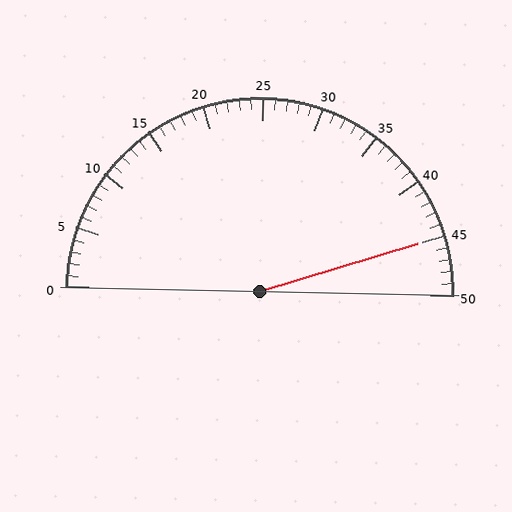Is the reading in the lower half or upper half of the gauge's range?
The reading is in the upper half of the range (0 to 50).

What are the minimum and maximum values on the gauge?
The gauge ranges from 0 to 50.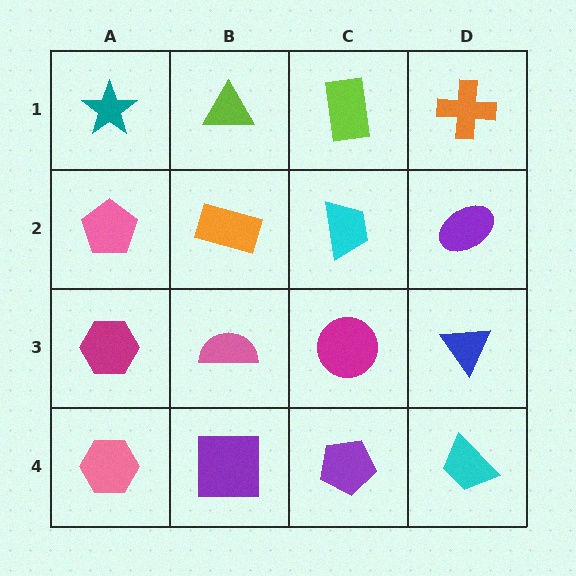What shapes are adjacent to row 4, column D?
A blue triangle (row 3, column D), a purple pentagon (row 4, column C).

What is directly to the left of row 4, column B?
A pink hexagon.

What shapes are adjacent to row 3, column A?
A pink pentagon (row 2, column A), a pink hexagon (row 4, column A), a pink semicircle (row 3, column B).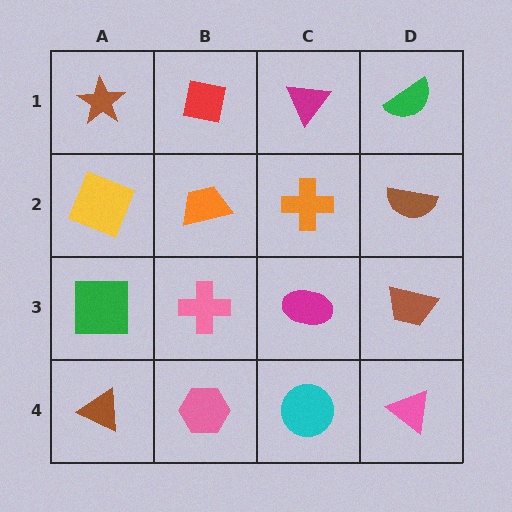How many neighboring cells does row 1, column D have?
2.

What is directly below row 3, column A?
A brown triangle.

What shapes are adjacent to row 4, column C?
A magenta ellipse (row 3, column C), a pink hexagon (row 4, column B), a pink triangle (row 4, column D).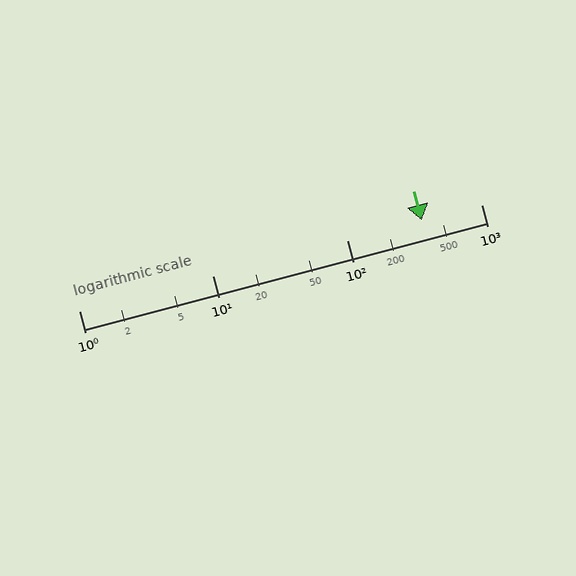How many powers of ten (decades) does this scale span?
The scale spans 3 decades, from 1 to 1000.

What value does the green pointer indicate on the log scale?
The pointer indicates approximately 360.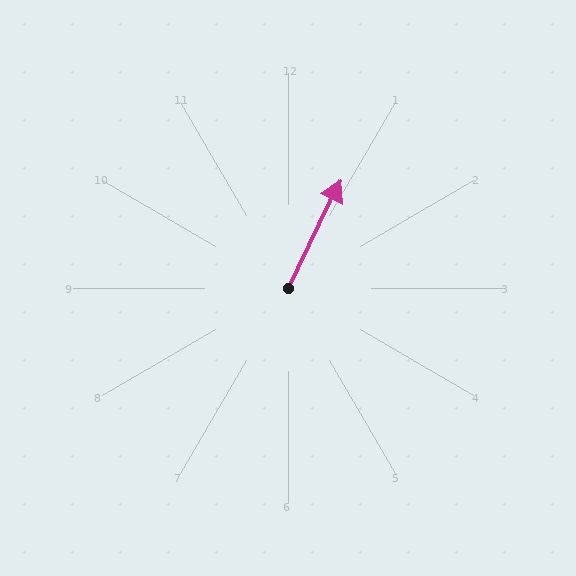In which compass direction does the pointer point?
Northeast.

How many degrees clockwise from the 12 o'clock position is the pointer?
Approximately 26 degrees.